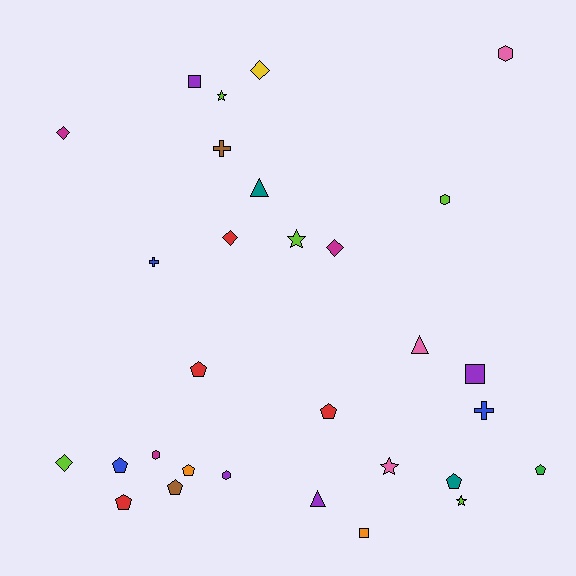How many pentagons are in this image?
There are 8 pentagons.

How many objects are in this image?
There are 30 objects.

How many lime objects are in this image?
There are 5 lime objects.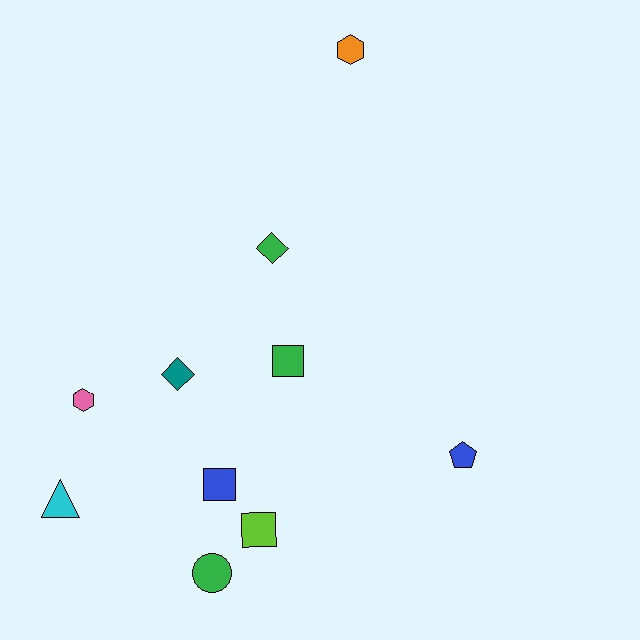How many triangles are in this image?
There is 1 triangle.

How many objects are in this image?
There are 10 objects.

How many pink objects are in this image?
There is 1 pink object.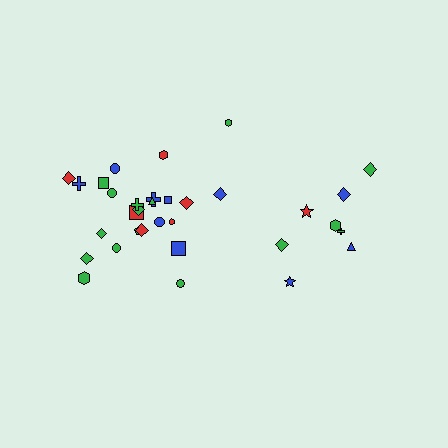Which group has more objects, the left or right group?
The left group.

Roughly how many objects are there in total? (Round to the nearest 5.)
Roughly 35 objects in total.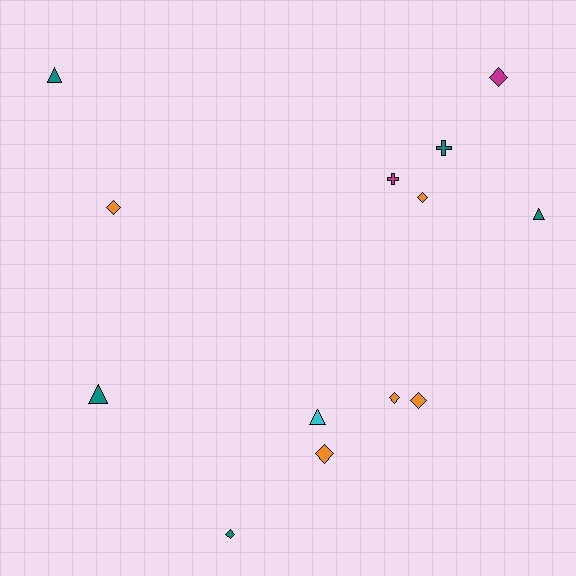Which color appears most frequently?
Orange, with 5 objects.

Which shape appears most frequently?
Diamond, with 7 objects.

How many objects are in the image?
There are 13 objects.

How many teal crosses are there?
There is 1 teal cross.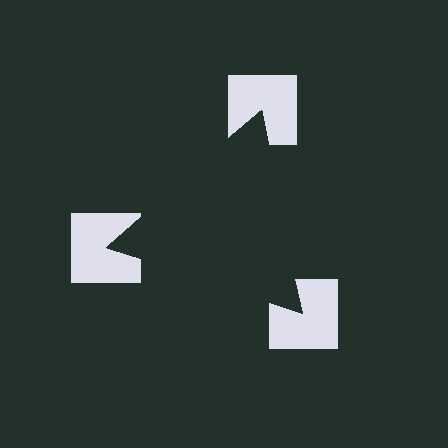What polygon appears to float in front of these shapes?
An illusory triangle — its edges are inferred from the aligned wedge cuts in the notched squares, not physically drawn.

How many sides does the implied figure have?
3 sides.